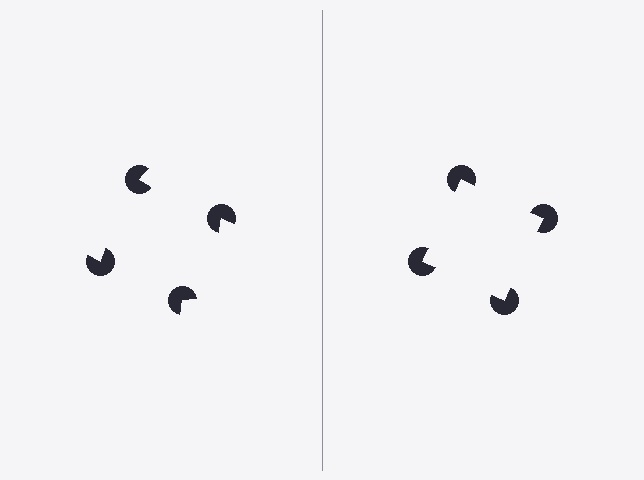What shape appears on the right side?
An illusory square.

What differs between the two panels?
The pac-man discs are positioned identically on both sides; only the wedge orientations differ. On the right they align to a square; on the left they are misaligned.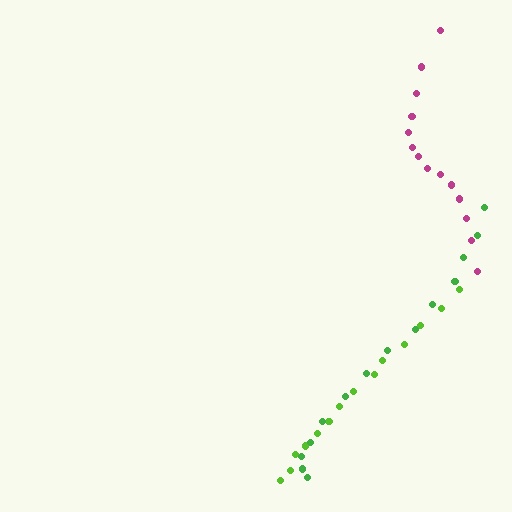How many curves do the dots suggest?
There are 3 distinct paths.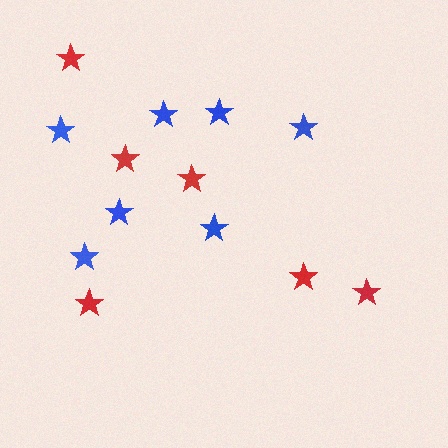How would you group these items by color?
There are 2 groups: one group of red stars (6) and one group of blue stars (7).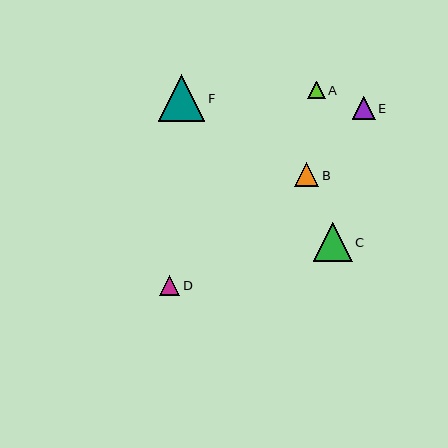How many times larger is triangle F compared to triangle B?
Triangle F is approximately 1.9 times the size of triangle B.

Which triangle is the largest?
Triangle F is the largest with a size of approximately 46 pixels.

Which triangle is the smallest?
Triangle A is the smallest with a size of approximately 18 pixels.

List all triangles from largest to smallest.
From largest to smallest: F, C, B, E, D, A.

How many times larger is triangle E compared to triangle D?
Triangle E is approximately 1.2 times the size of triangle D.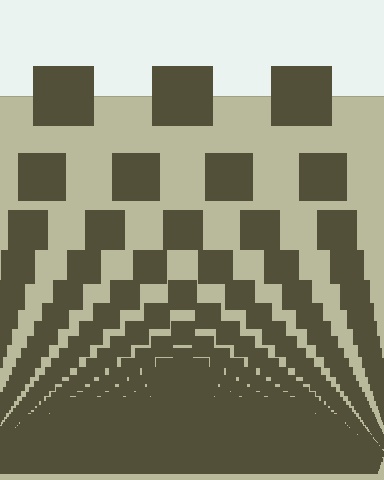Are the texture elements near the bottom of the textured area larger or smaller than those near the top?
Smaller. The gradient is inverted — elements near the bottom are smaller and denser.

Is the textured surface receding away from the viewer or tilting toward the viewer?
The surface appears to tilt toward the viewer. Texture elements get larger and sparser toward the top.